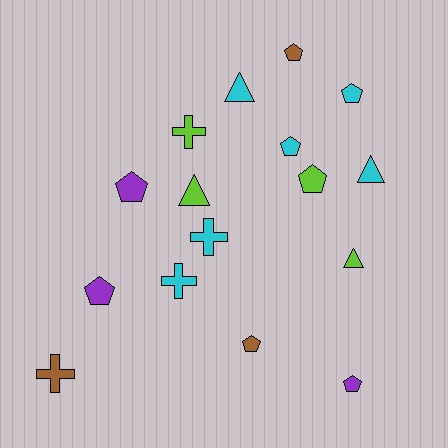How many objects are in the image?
There are 16 objects.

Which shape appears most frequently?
Pentagon, with 8 objects.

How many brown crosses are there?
There is 1 brown cross.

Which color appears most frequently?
Cyan, with 6 objects.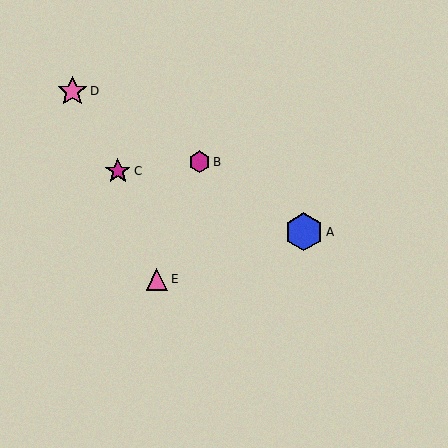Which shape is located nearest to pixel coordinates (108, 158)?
The magenta star (labeled C) at (118, 171) is nearest to that location.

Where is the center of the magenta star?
The center of the magenta star is at (118, 171).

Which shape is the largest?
The blue hexagon (labeled A) is the largest.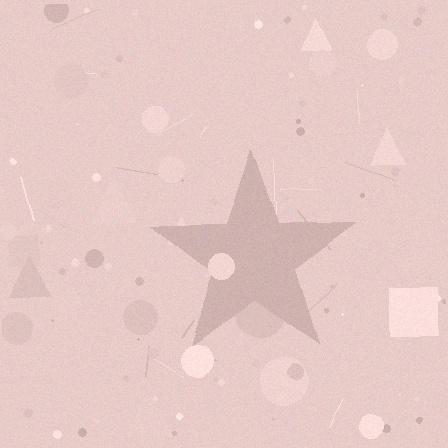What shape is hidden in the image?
A star is hidden in the image.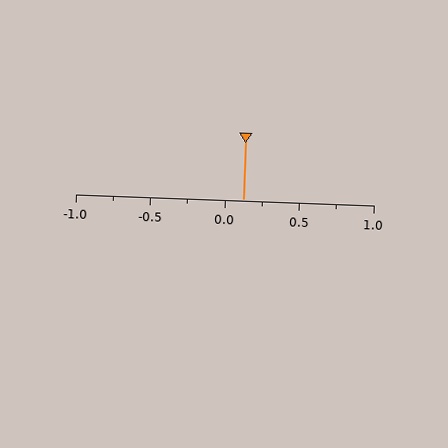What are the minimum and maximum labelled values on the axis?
The axis runs from -1.0 to 1.0.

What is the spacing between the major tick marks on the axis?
The major ticks are spaced 0.5 apart.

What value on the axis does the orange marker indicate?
The marker indicates approximately 0.12.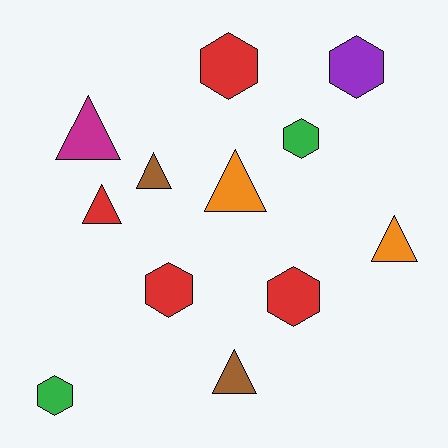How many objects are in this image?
There are 12 objects.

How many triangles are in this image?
There are 6 triangles.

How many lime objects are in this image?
There are no lime objects.